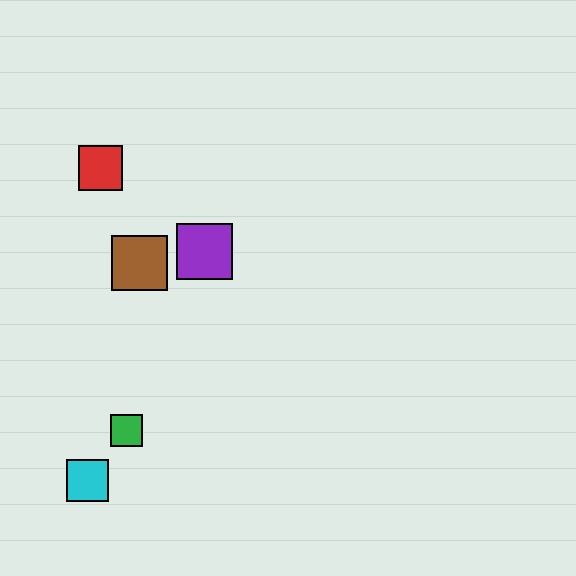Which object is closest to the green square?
The cyan square is closest to the green square.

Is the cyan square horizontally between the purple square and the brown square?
No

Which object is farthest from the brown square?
The cyan square is farthest from the brown square.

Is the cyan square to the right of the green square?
No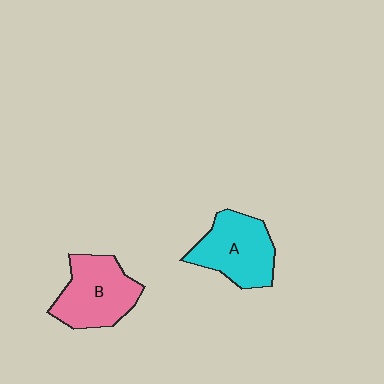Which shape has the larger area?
Shape B (pink).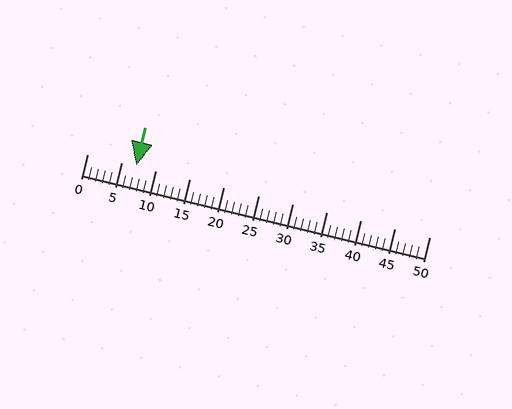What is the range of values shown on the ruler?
The ruler shows values from 0 to 50.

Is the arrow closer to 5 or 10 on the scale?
The arrow is closer to 5.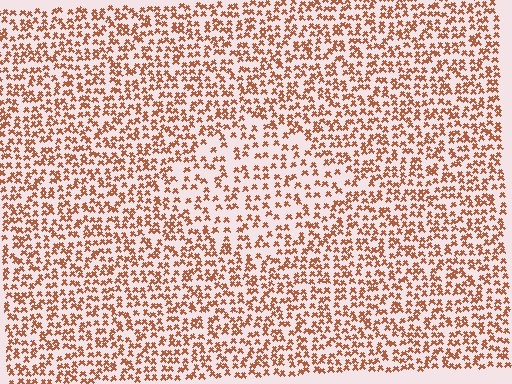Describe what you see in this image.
The image contains small brown elements arranged at two different densities. A diamond-shaped region is visible where the elements are less densely packed than the surrounding area.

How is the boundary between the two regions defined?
The boundary is defined by a change in element density (approximately 1.6x ratio). All elements are the same color, size, and shape.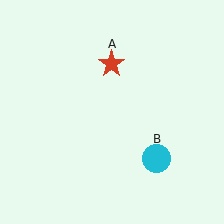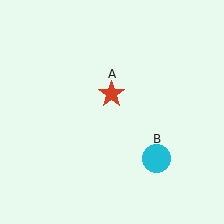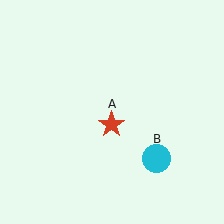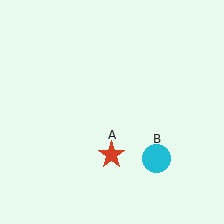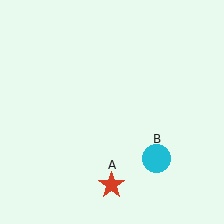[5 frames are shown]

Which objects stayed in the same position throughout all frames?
Cyan circle (object B) remained stationary.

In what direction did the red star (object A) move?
The red star (object A) moved down.